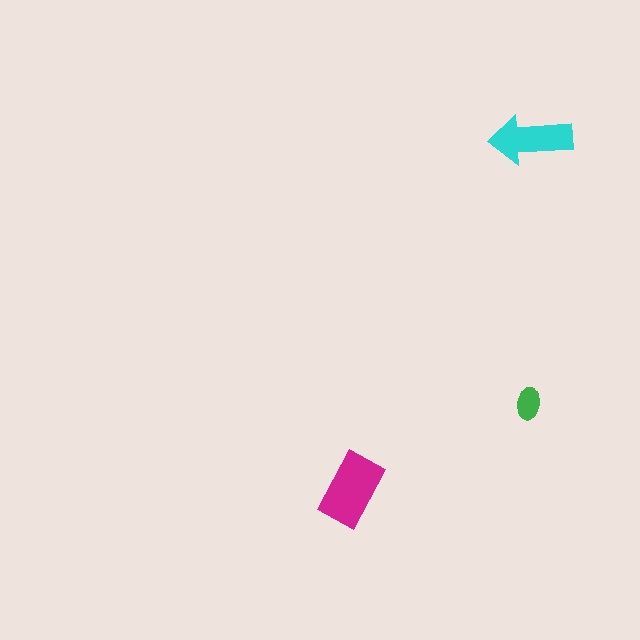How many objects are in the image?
There are 3 objects in the image.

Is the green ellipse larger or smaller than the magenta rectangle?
Smaller.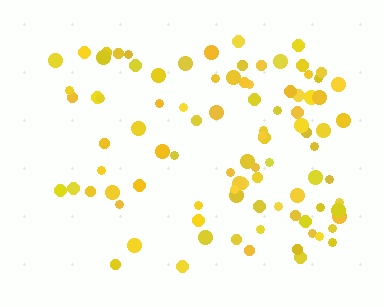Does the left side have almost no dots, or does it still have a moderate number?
Still a moderate number, just noticeably fewer than the right.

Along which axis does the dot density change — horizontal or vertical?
Horizontal.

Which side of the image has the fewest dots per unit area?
The left.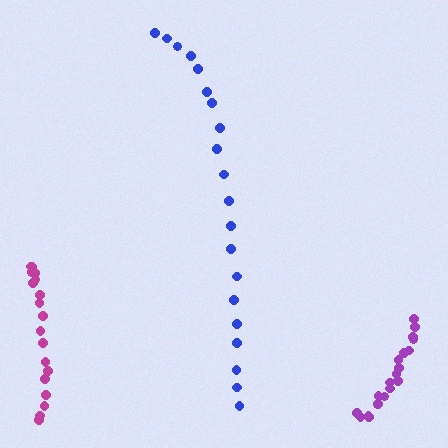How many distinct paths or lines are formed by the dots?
There are 3 distinct paths.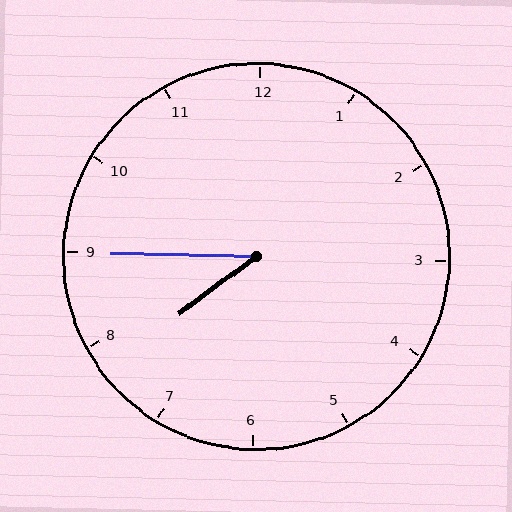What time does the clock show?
7:45.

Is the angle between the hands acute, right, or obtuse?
It is acute.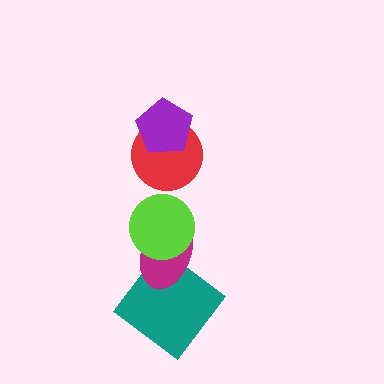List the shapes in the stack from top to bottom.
From top to bottom: the purple pentagon, the red circle, the lime circle, the magenta ellipse, the teal diamond.